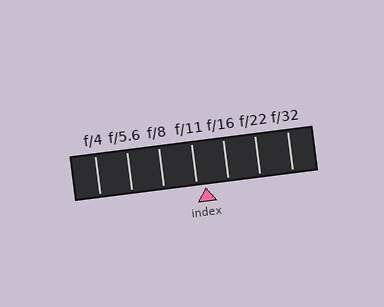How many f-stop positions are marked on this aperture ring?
There are 7 f-stop positions marked.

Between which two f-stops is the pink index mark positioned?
The index mark is between f/11 and f/16.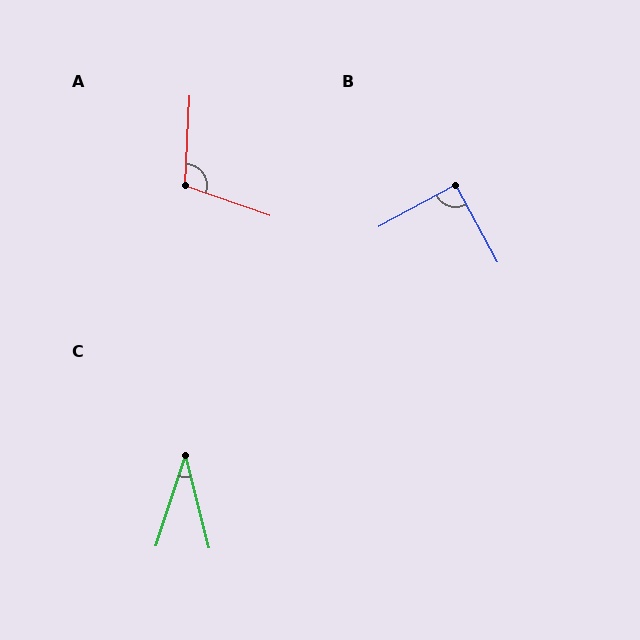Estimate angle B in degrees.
Approximately 89 degrees.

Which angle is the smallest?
C, at approximately 32 degrees.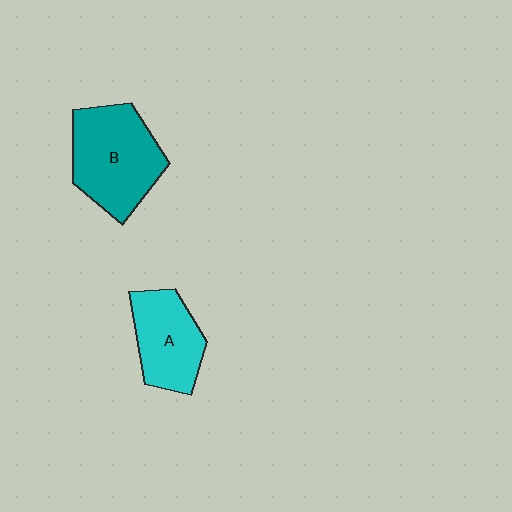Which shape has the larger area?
Shape B (teal).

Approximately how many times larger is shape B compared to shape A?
Approximately 1.4 times.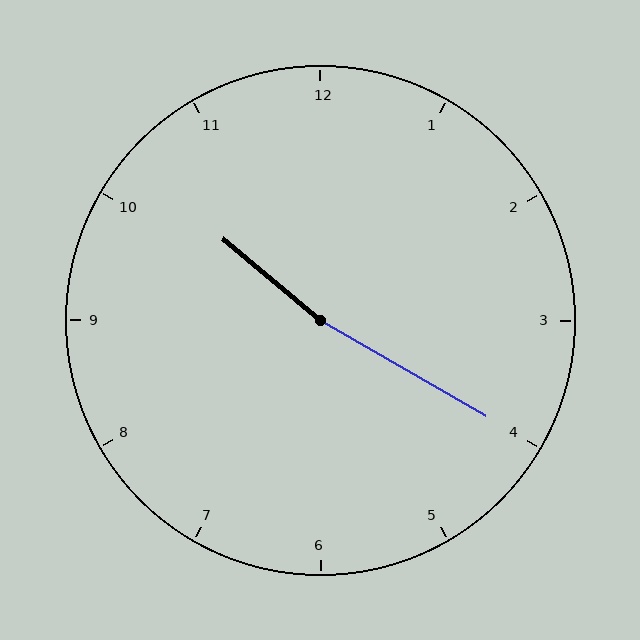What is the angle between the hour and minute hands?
Approximately 170 degrees.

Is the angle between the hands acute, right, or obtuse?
It is obtuse.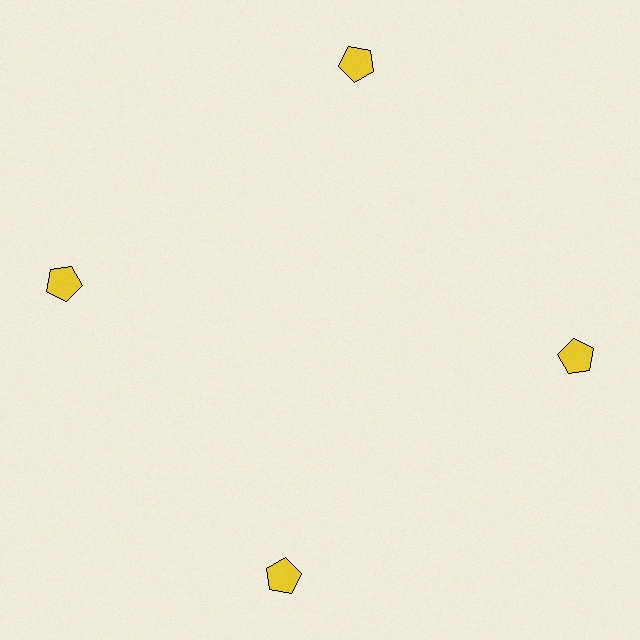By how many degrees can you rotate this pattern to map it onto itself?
The pattern maps onto itself every 90 degrees of rotation.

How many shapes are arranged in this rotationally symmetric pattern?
There are 4 shapes, arranged in 4 groups of 1.